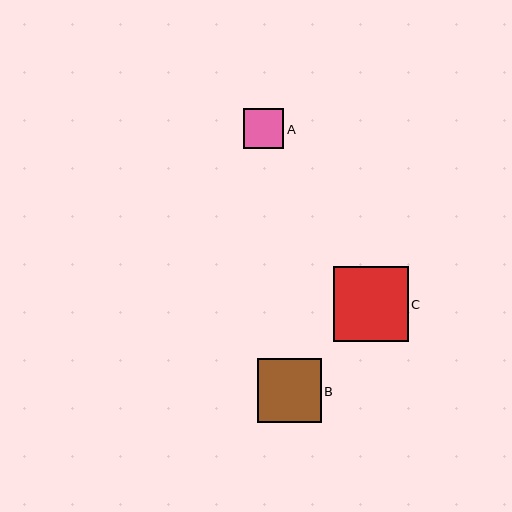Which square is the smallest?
Square A is the smallest with a size of approximately 40 pixels.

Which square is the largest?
Square C is the largest with a size of approximately 75 pixels.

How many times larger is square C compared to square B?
Square C is approximately 1.2 times the size of square B.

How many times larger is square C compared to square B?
Square C is approximately 1.2 times the size of square B.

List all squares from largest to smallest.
From largest to smallest: C, B, A.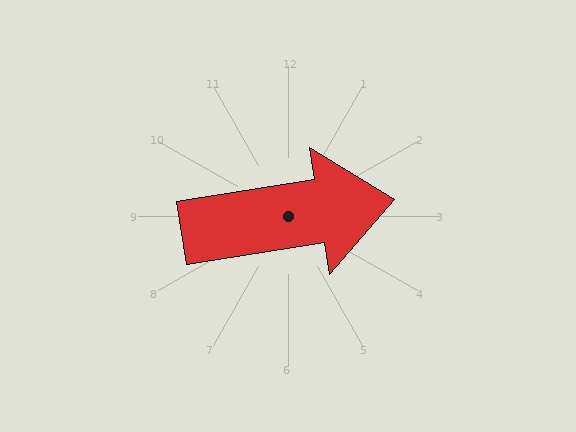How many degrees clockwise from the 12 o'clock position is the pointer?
Approximately 81 degrees.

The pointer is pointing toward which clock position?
Roughly 3 o'clock.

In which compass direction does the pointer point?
East.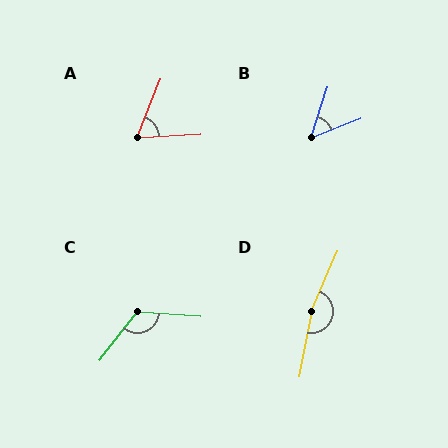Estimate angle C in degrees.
Approximately 124 degrees.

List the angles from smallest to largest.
B (50°), A (65°), C (124°), D (167°).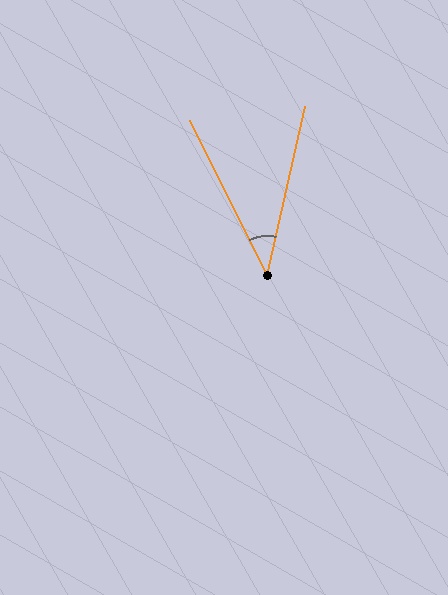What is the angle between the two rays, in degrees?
Approximately 39 degrees.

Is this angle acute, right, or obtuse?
It is acute.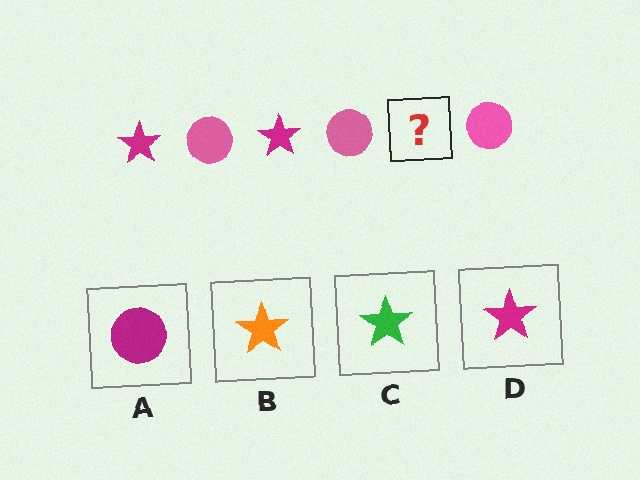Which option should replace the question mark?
Option D.